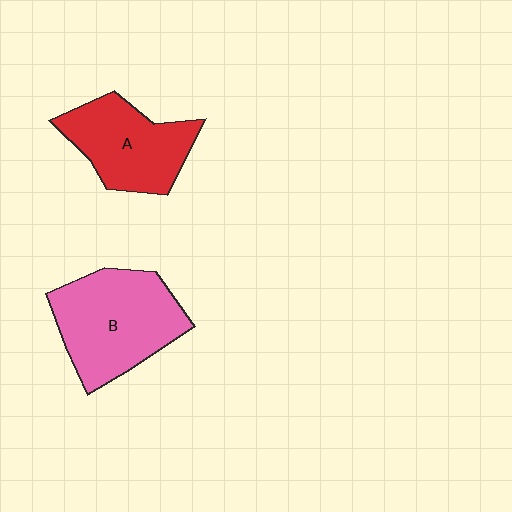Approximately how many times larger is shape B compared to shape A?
Approximately 1.3 times.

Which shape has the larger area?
Shape B (pink).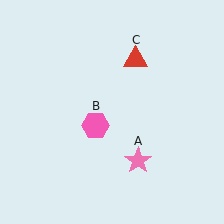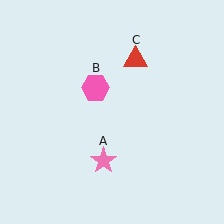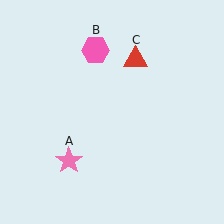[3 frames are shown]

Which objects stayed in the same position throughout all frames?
Red triangle (object C) remained stationary.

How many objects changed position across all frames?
2 objects changed position: pink star (object A), pink hexagon (object B).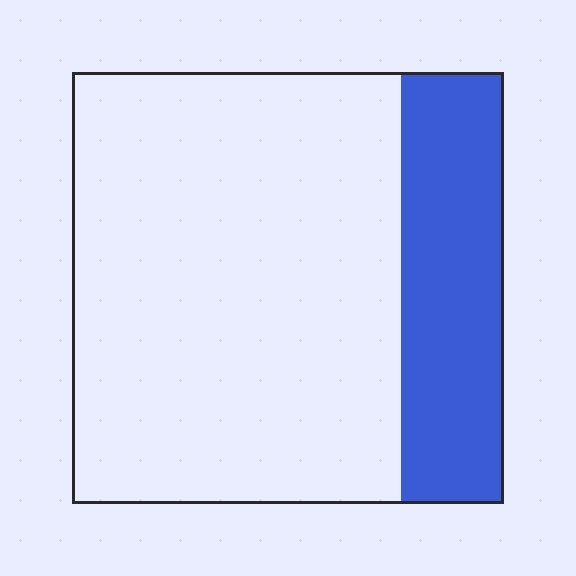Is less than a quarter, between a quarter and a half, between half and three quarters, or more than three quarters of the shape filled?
Less than a quarter.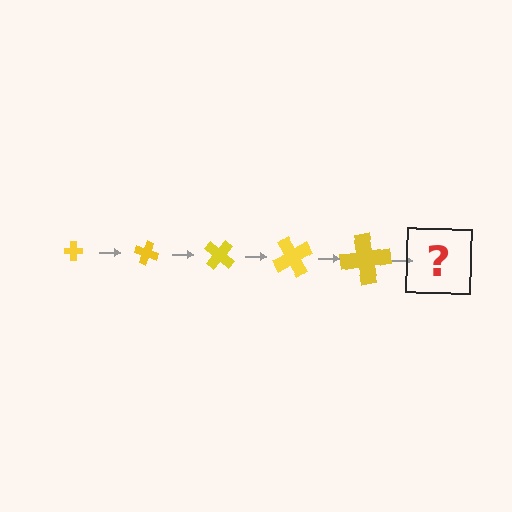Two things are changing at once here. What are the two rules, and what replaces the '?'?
The two rules are that the cross grows larger each step and it rotates 20 degrees each step. The '?' should be a cross, larger than the previous one and rotated 100 degrees from the start.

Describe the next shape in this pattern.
It should be a cross, larger than the previous one and rotated 100 degrees from the start.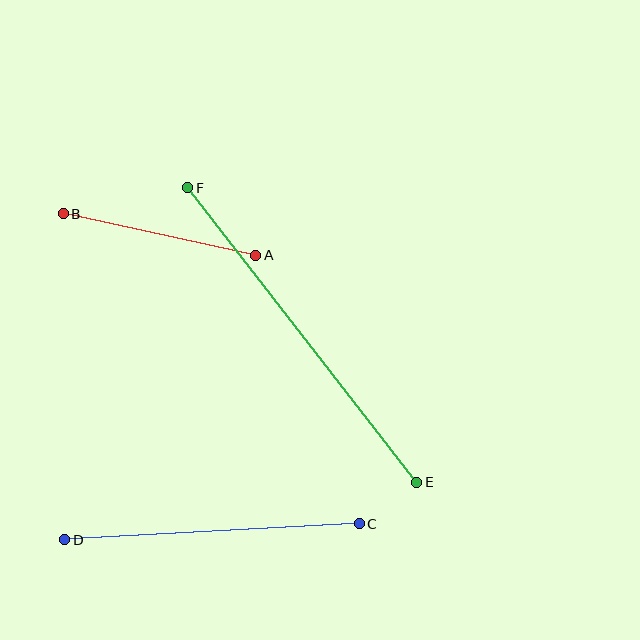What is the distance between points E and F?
The distance is approximately 373 pixels.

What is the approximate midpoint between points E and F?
The midpoint is at approximately (302, 335) pixels.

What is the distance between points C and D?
The distance is approximately 295 pixels.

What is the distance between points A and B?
The distance is approximately 197 pixels.